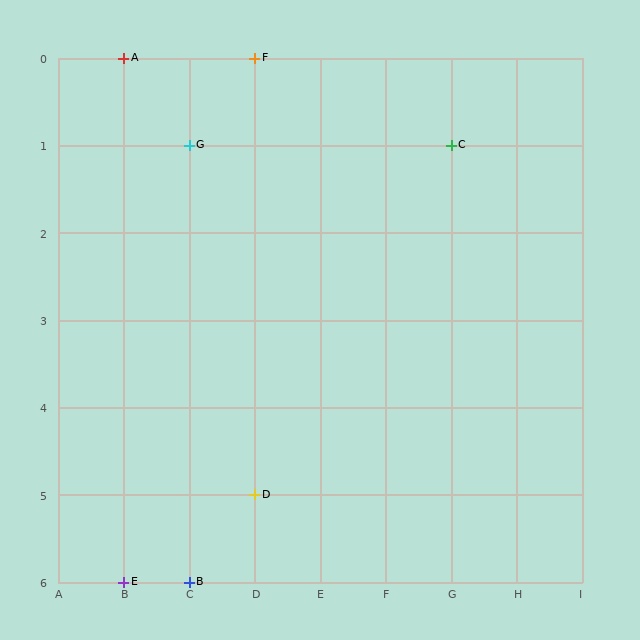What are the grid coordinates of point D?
Point D is at grid coordinates (D, 5).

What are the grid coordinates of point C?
Point C is at grid coordinates (G, 1).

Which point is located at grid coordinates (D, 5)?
Point D is at (D, 5).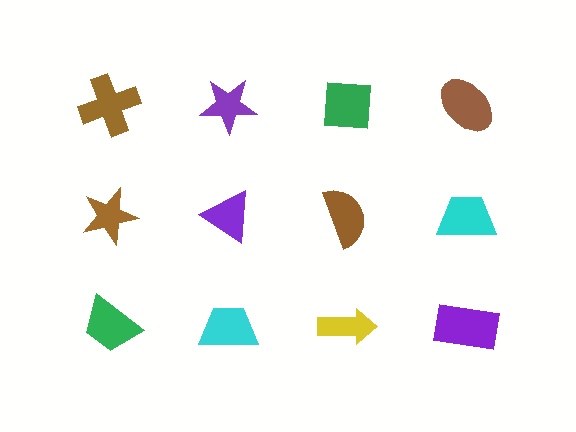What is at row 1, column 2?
A purple star.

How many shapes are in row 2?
4 shapes.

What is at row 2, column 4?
A cyan trapezoid.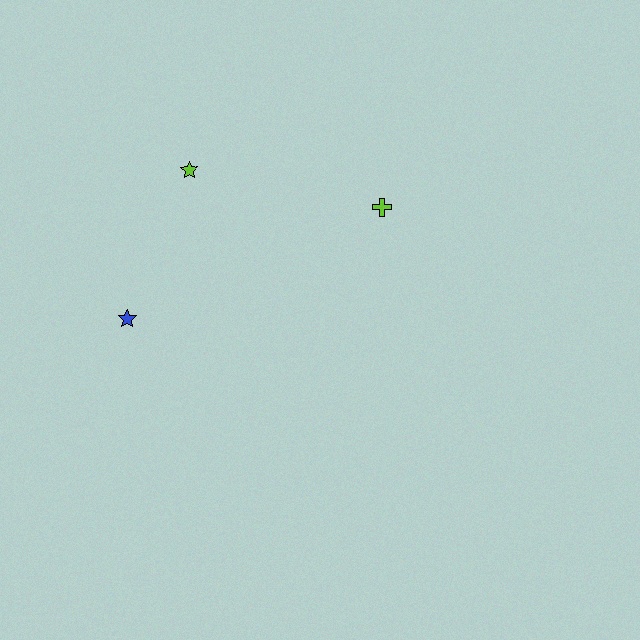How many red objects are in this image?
There are no red objects.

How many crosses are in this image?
There is 1 cross.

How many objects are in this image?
There are 3 objects.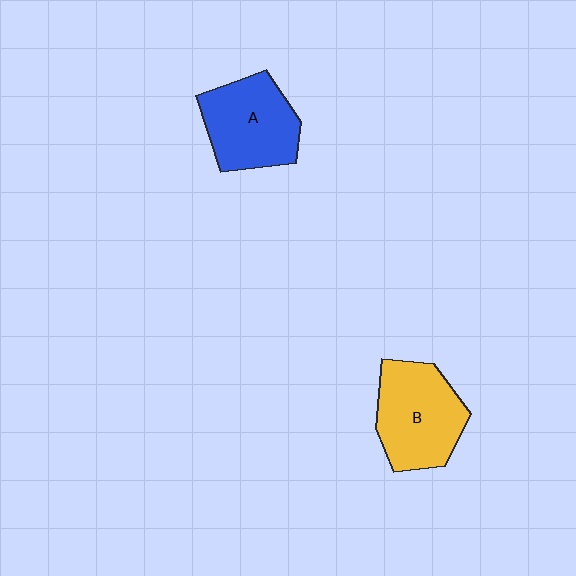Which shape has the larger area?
Shape B (yellow).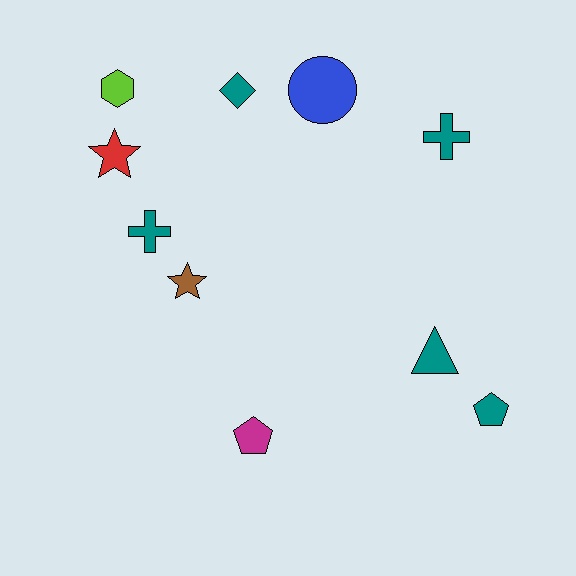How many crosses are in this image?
There are 2 crosses.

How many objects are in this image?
There are 10 objects.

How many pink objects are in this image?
There are no pink objects.